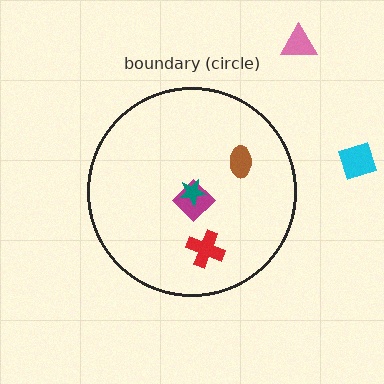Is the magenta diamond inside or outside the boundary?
Inside.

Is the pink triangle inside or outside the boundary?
Outside.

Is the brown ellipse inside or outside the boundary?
Inside.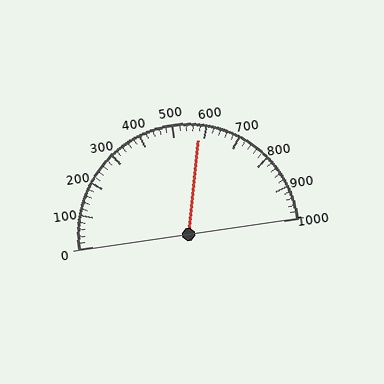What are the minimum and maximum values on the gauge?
The gauge ranges from 0 to 1000.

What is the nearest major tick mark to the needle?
The nearest major tick mark is 600.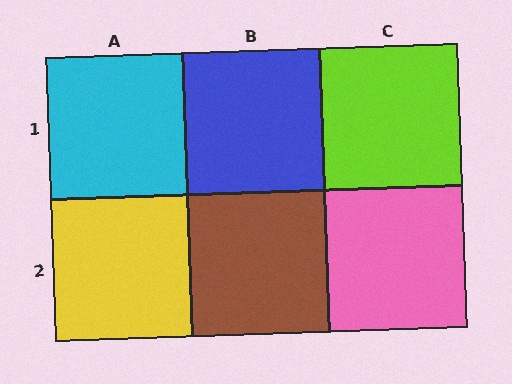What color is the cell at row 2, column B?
Brown.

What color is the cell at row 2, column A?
Yellow.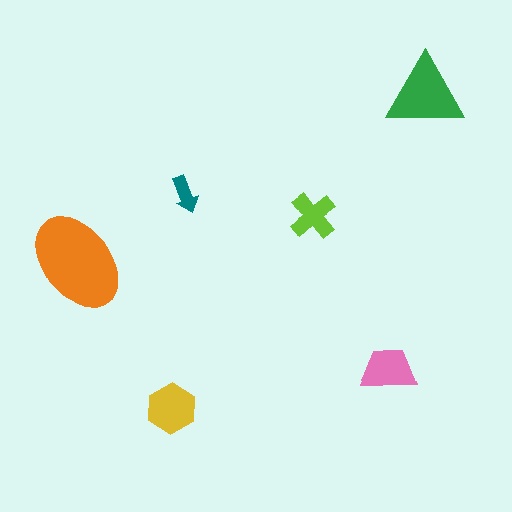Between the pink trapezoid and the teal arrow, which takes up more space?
The pink trapezoid.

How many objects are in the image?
There are 6 objects in the image.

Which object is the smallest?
The teal arrow.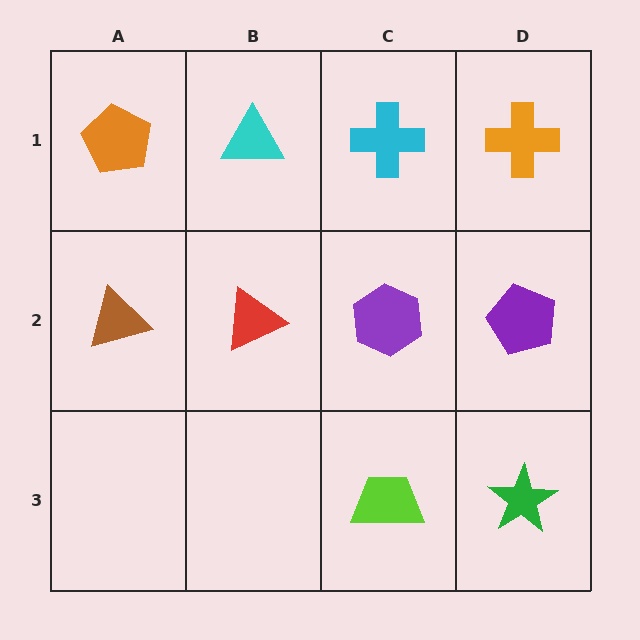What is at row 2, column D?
A purple pentagon.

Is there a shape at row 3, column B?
No, that cell is empty.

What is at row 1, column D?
An orange cross.